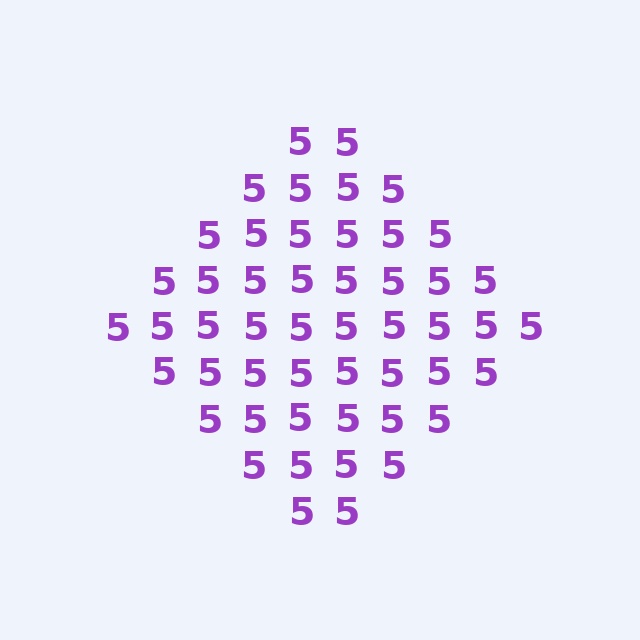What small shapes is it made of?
It is made of small digit 5's.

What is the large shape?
The large shape is a diamond.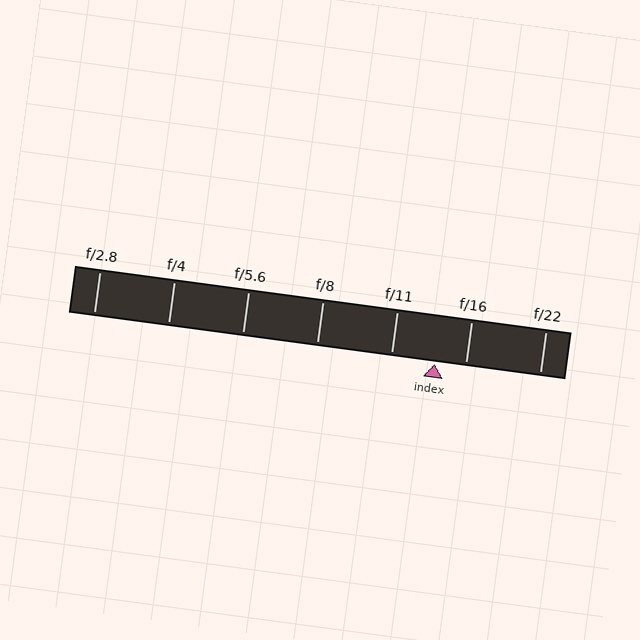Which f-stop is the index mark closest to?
The index mark is closest to f/16.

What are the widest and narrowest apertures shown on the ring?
The widest aperture shown is f/2.8 and the narrowest is f/22.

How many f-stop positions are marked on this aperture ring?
There are 7 f-stop positions marked.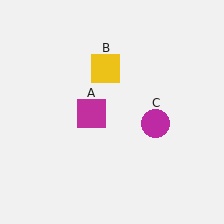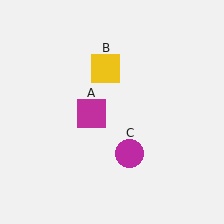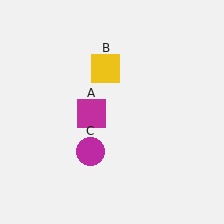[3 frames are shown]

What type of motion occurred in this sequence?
The magenta circle (object C) rotated clockwise around the center of the scene.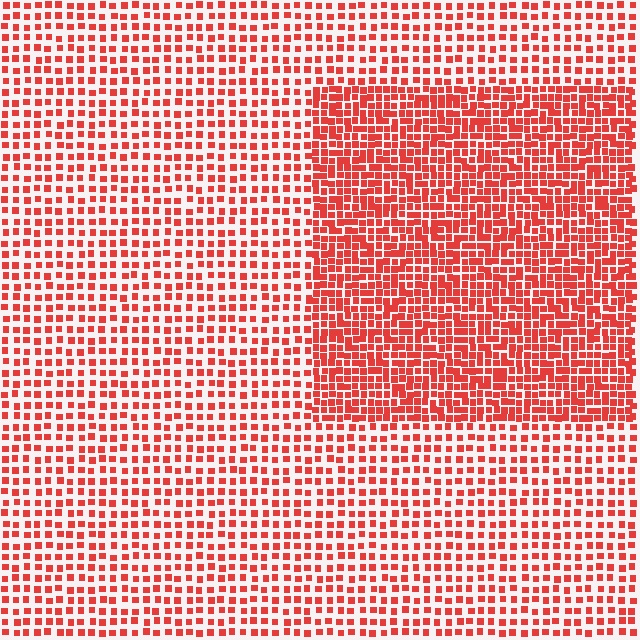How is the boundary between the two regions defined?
The boundary is defined by a change in element density (approximately 1.9x ratio). All elements are the same color, size, and shape.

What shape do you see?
I see a rectangle.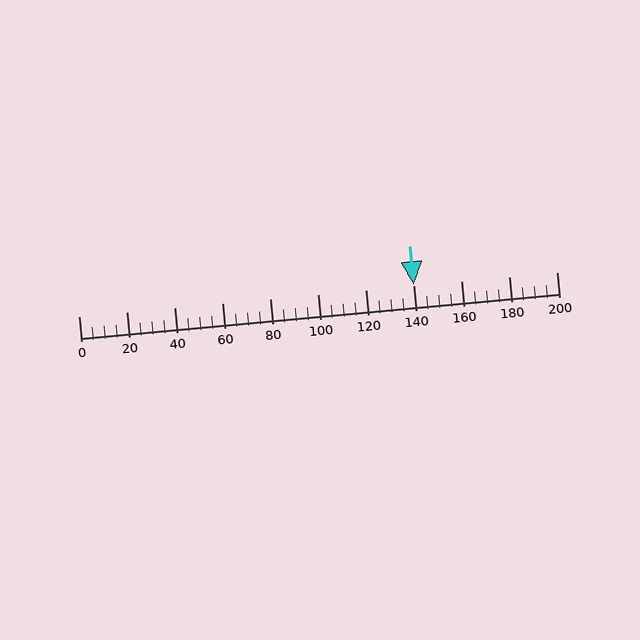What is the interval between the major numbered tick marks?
The major tick marks are spaced 20 units apart.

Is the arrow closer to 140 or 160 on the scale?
The arrow is closer to 140.